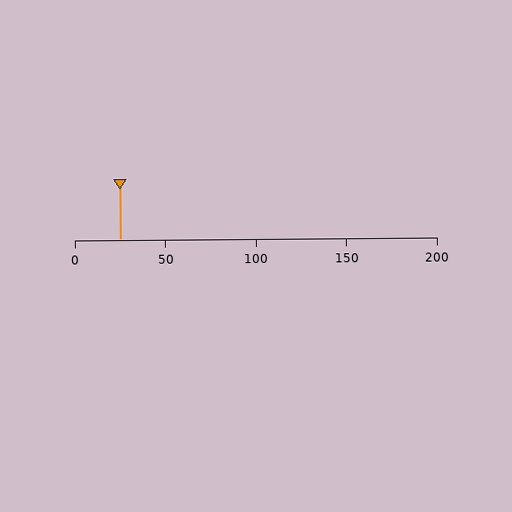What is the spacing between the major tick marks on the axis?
The major ticks are spaced 50 apart.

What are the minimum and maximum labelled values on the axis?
The axis runs from 0 to 200.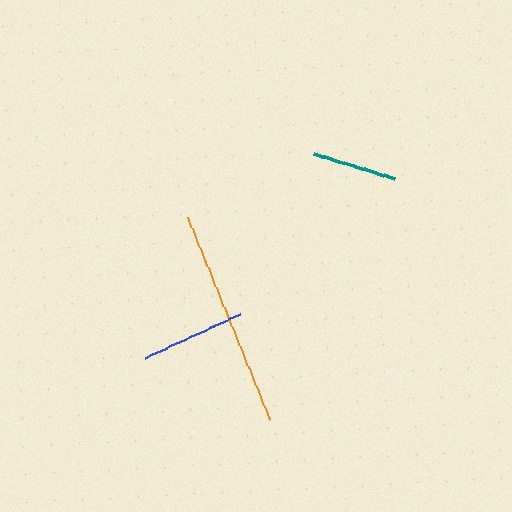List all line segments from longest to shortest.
From longest to shortest: orange, blue, teal.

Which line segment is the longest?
The orange line is the longest at approximately 218 pixels.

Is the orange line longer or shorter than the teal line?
The orange line is longer than the teal line.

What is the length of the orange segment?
The orange segment is approximately 218 pixels long.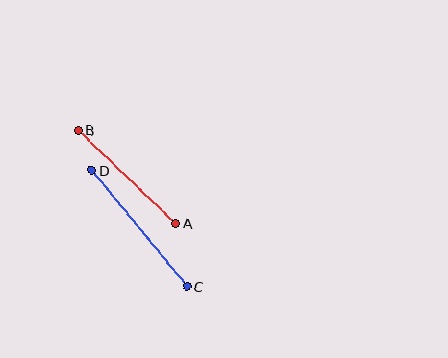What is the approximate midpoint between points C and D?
The midpoint is at approximately (139, 228) pixels.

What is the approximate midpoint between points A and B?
The midpoint is at approximately (127, 177) pixels.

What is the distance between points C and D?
The distance is approximately 150 pixels.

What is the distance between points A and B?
The distance is approximately 135 pixels.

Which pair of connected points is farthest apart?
Points C and D are farthest apart.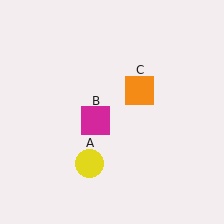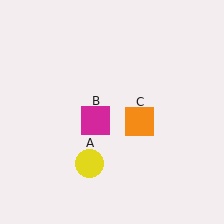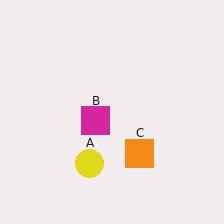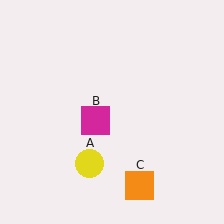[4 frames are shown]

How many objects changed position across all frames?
1 object changed position: orange square (object C).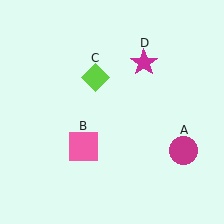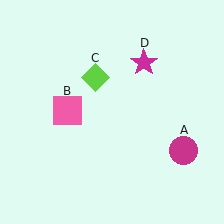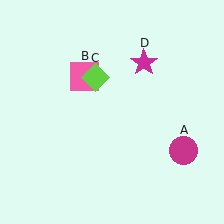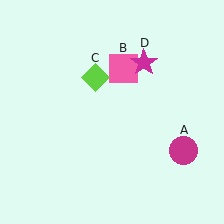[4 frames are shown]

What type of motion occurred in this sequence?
The pink square (object B) rotated clockwise around the center of the scene.